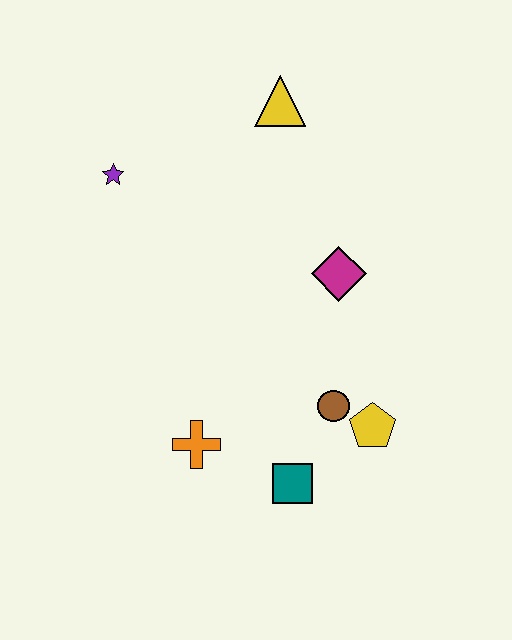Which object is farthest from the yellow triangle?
The teal square is farthest from the yellow triangle.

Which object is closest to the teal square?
The brown circle is closest to the teal square.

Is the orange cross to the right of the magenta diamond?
No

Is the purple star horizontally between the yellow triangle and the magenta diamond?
No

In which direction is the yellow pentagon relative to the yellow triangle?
The yellow pentagon is below the yellow triangle.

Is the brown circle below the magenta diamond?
Yes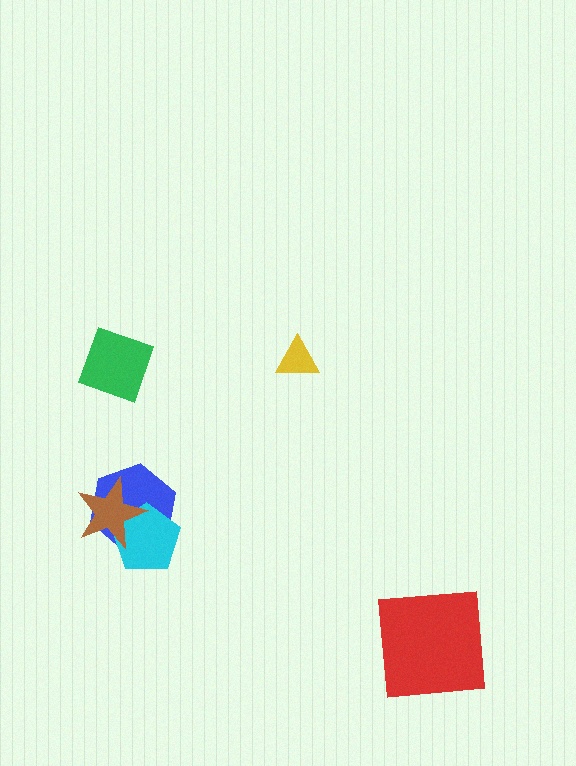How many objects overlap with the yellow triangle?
0 objects overlap with the yellow triangle.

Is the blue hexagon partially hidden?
Yes, it is partially covered by another shape.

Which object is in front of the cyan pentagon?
The brown star is in front of the cyan pentagon.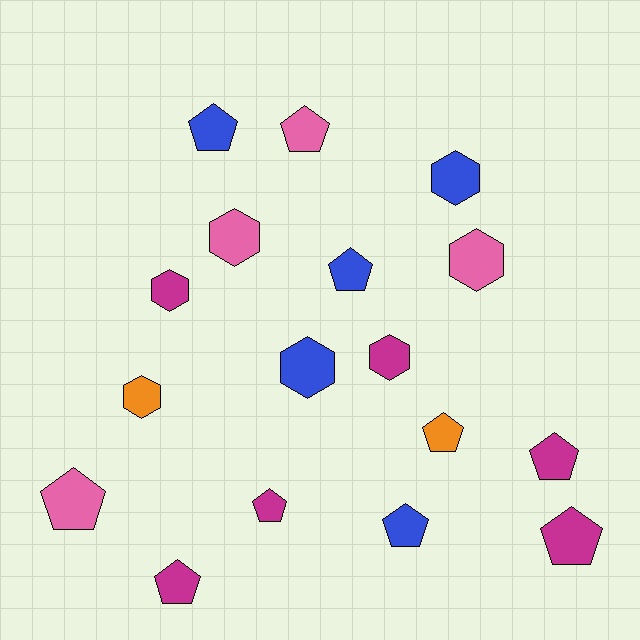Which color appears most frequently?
Magenta, with 6 objects.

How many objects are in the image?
There are 17 objects.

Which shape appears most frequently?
Pentagon, with 10 objects.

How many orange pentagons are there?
There is 1 orange pentagon.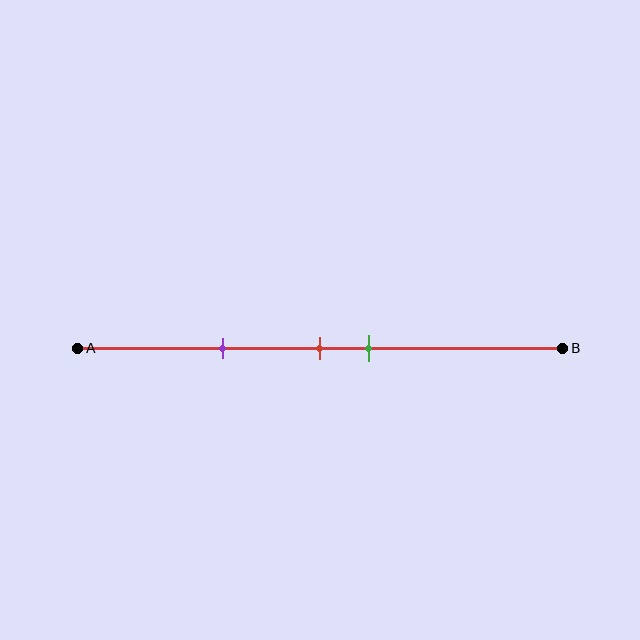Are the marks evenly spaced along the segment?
No, the marks are not evenly spaced.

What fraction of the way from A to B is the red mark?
The red mark is approximately 50% (0.5) of the way from A to B.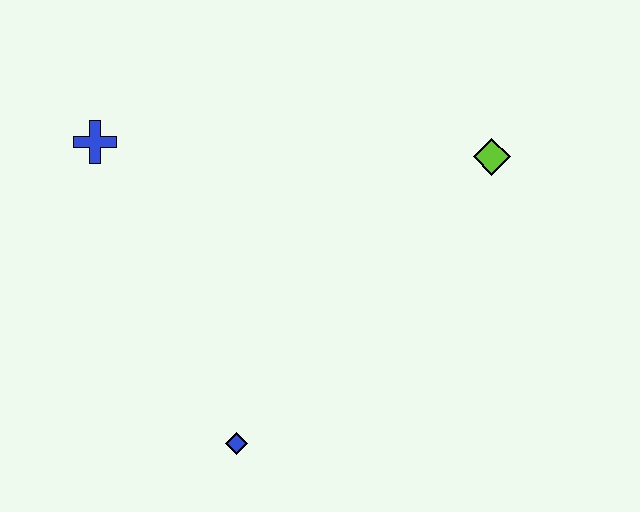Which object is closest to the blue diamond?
The blue cross is closest to the blue diamond.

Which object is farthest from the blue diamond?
The lime diamond is farthest from the blue diamond.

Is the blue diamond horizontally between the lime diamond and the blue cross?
Yes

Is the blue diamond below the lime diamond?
Yes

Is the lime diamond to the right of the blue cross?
Yes